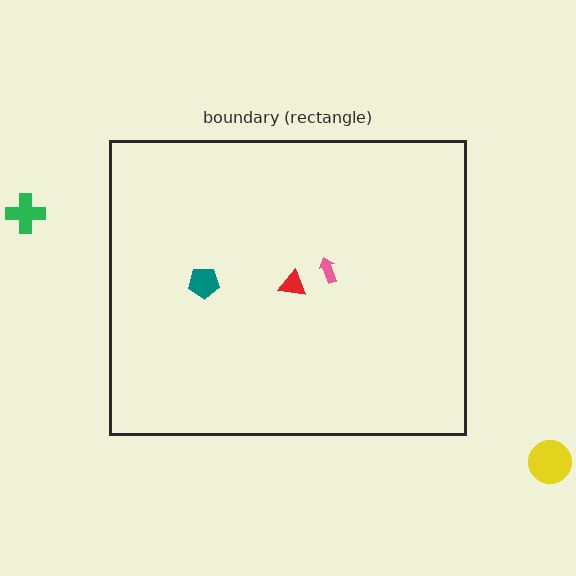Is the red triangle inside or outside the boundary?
Inside.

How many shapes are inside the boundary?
3 inside, 2 outside.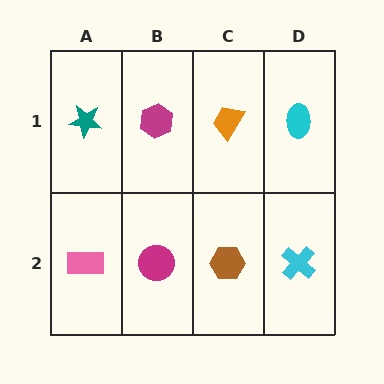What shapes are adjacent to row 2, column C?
An orange trapezoid (row 1, column C), a magenta circle (row 2, column B), a cyan cross (row 2, column D).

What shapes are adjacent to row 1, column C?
A brown hexagon (row 2, column C), a magenta hexagon (row 1, column B), a cyan ellipse (row 1, column D).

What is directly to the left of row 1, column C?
A magenta hexagon.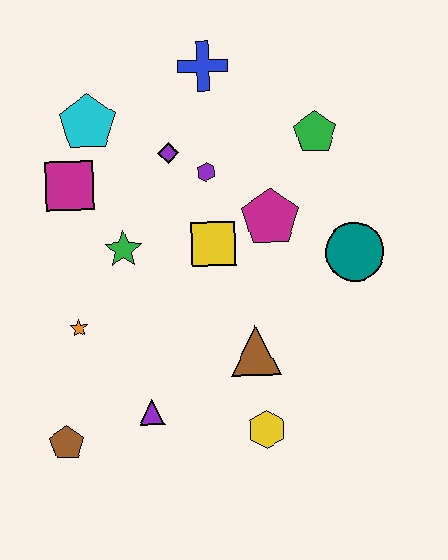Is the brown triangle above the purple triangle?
Yes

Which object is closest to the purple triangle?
The brown pentagon is closest to the purple triangle.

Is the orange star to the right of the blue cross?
No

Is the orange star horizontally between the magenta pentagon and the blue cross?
No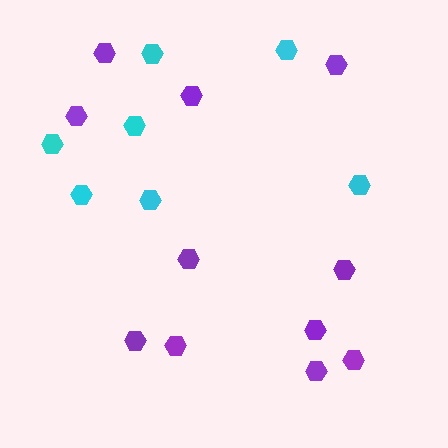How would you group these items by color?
There are 2 groups: one group of purple hexagons (11) and one group of cyan hexagons (7).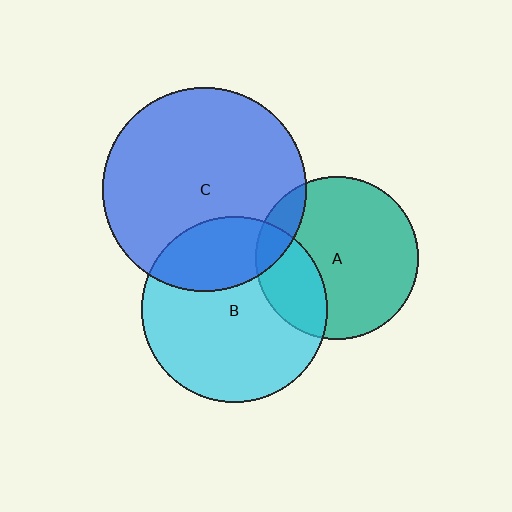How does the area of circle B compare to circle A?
Approximately 1.3 times.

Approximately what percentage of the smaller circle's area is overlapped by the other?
Approximately 10%.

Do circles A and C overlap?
Yes.